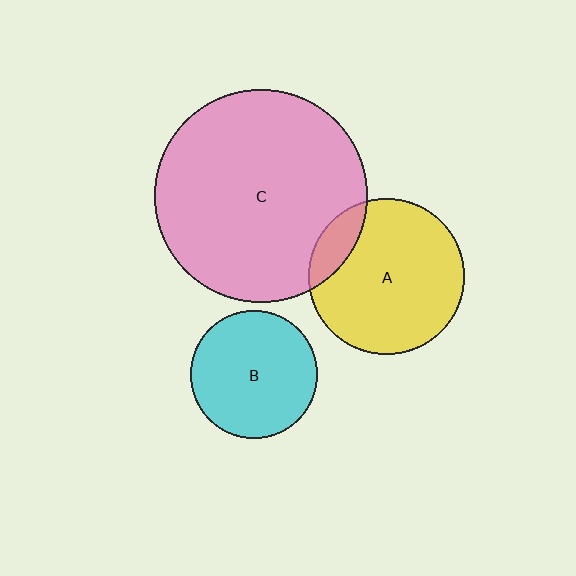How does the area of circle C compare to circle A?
Approximately 1.9 times.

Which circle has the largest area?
Circle C (pink).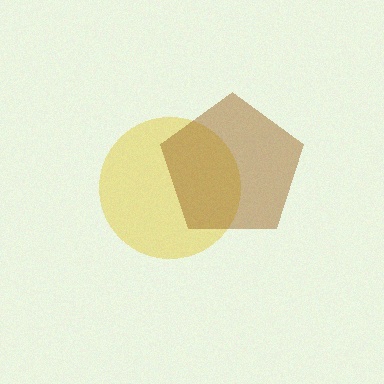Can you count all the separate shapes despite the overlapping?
Yes, there are 2 separate shapes.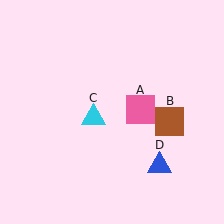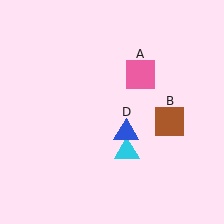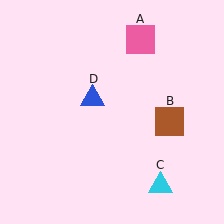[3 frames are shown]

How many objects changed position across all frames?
3 objects changed position: pink square (object A), cyan triangle (object C), blue triangle (object D).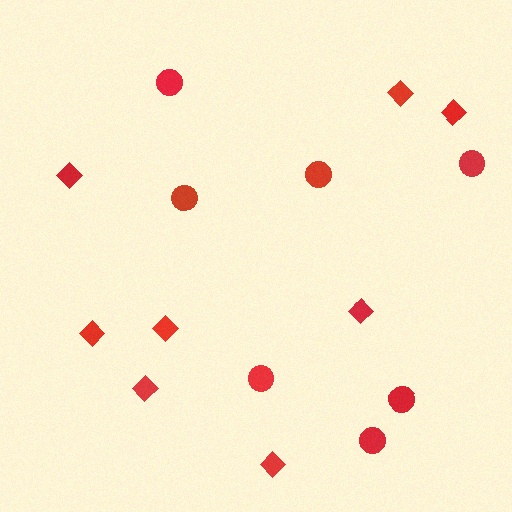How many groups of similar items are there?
There are 2 groups: one group of circles (7) and one group of diamonds (8).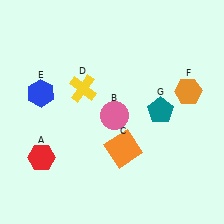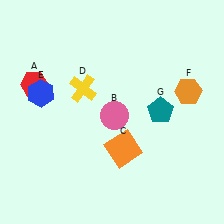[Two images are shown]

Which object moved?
The red hexagon (A) moved up.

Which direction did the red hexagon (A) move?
The red hexagon (A) moved up.